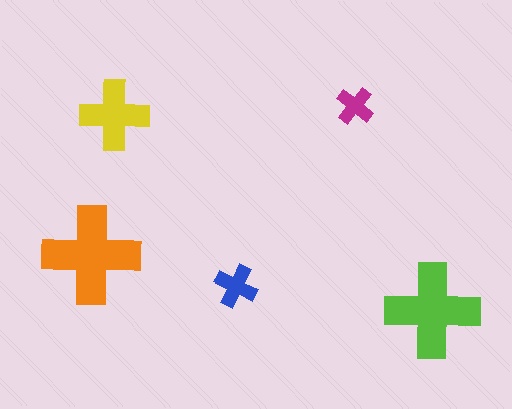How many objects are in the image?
There are 5 objects in the image.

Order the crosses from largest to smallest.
the orange one, the lime one, the yellow one, the blue one, the magenta one.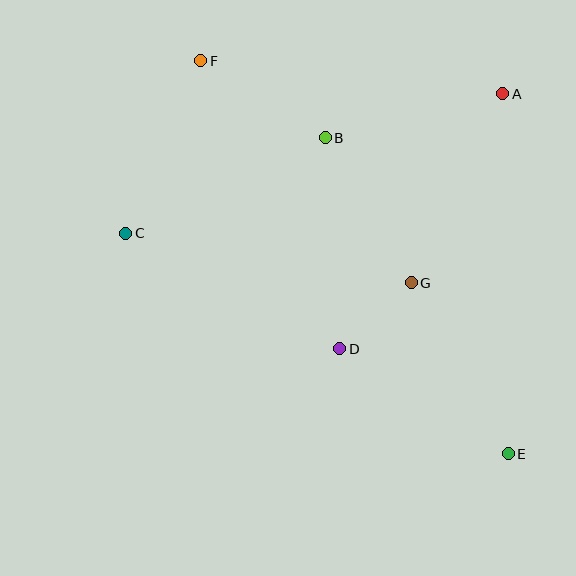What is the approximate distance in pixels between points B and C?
The distance between B and C is approximately 221 pixels.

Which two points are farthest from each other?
Points E and F are farthest from each other.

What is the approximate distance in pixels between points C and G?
The distance between C and G is approximately 290 pixels.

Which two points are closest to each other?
Points D and G are closest to each other.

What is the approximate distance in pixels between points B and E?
The distance between B and E is approximately 365 pixels.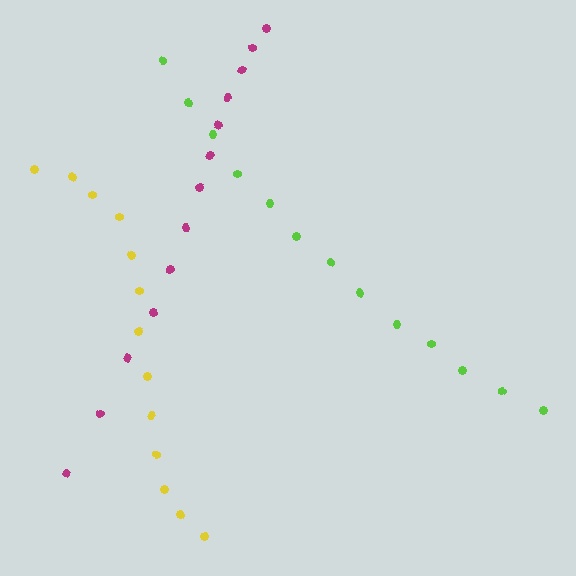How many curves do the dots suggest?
There are 3 distinct paths.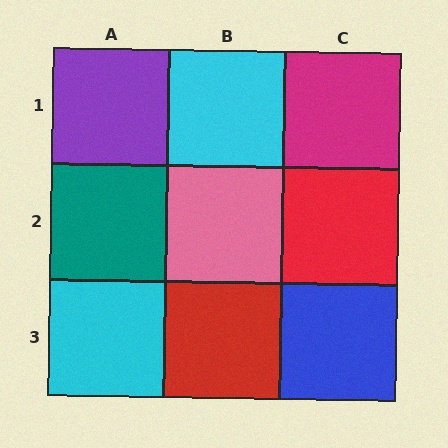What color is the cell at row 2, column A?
Teal.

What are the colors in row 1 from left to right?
Purple, cyan, magenta.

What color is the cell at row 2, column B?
Pink.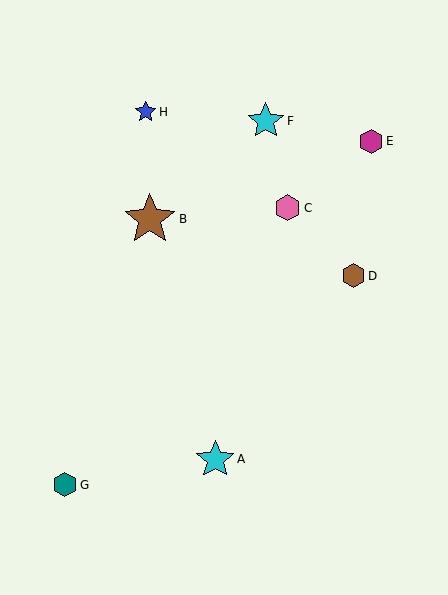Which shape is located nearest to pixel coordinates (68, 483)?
The teal hexagon (labeled G) at (65, 485) is nearest to that location.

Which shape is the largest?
The brown star (labeled B) is the largest.